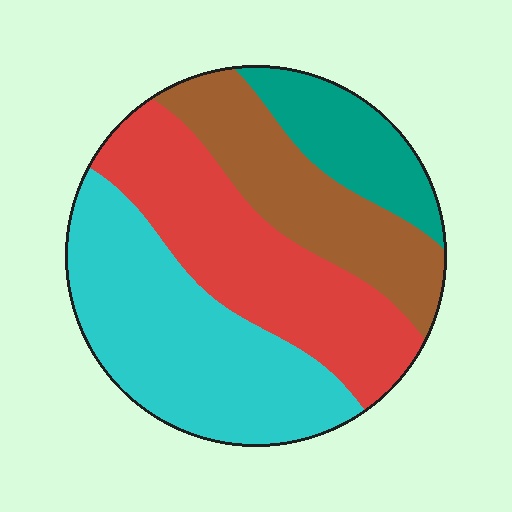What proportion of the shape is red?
Red covers 31% of the shape.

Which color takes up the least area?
Teal, at roughly 15%.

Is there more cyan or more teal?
Cyan.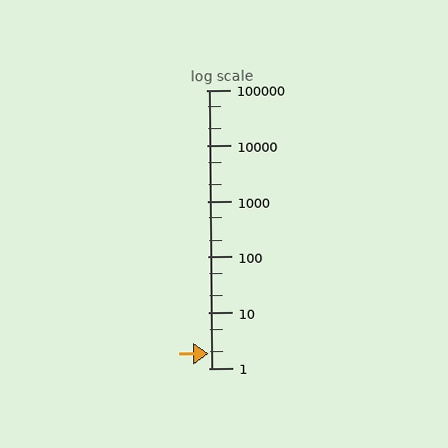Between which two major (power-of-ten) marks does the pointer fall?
The pointer is between 1 and 10.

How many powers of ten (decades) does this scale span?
The scale spans 5 decades, from 1 to 100000.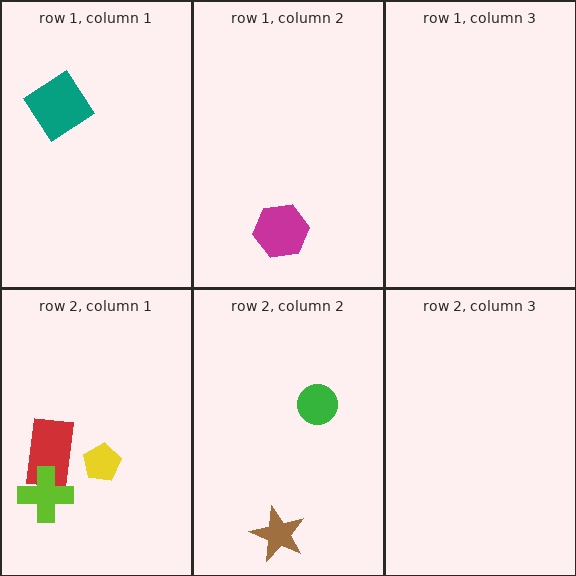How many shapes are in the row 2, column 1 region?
3.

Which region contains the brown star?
The row 2, column 2 region.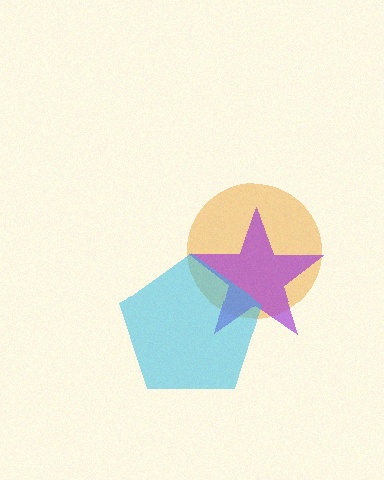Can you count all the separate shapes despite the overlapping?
Yes, there are 3 separate shapes.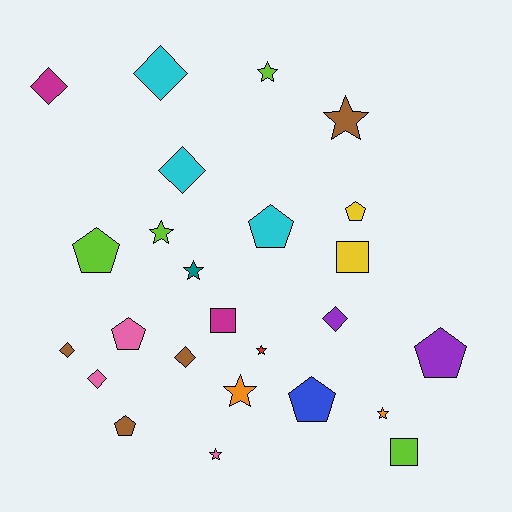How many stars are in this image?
There are 8 stars.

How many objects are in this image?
There are 25 objects.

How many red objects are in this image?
There is 1 red object.